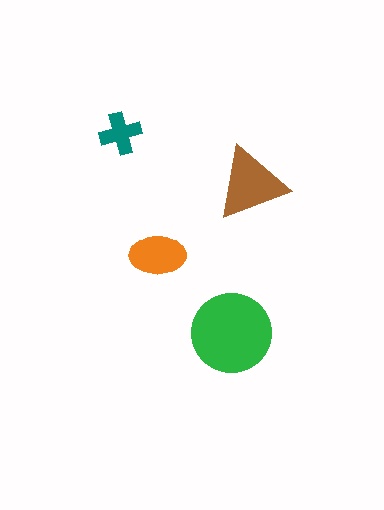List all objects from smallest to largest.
The teal cross, the orange ellipse, the brown triangle, the green circle.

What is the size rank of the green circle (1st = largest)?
1st.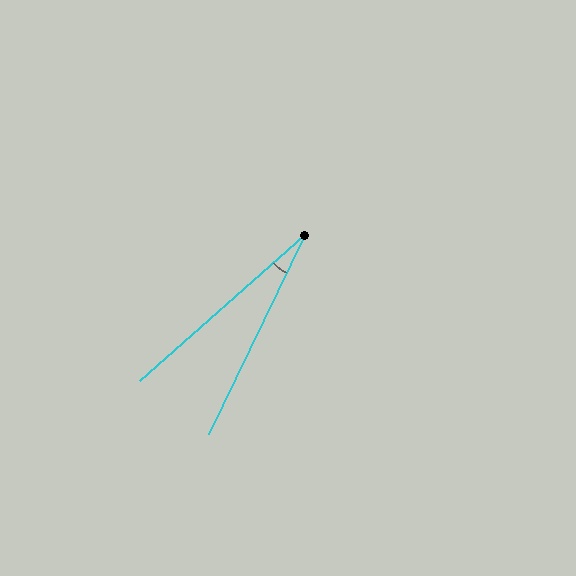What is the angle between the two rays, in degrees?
Approximately 23 degrees.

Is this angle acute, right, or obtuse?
It is acute.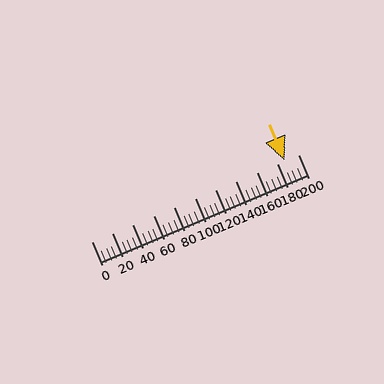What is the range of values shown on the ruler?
The ruler shows values from 0 to 200.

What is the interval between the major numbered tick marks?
The major tick marks are spaced 20 units apart.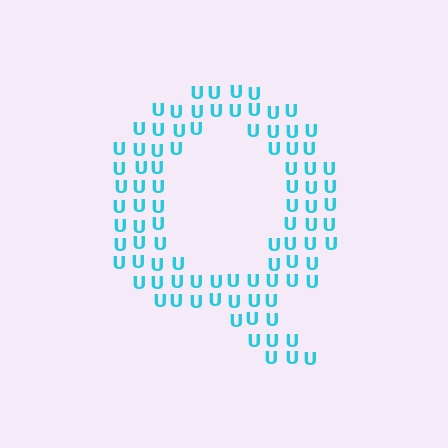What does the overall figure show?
The overall figure shows the letter Q.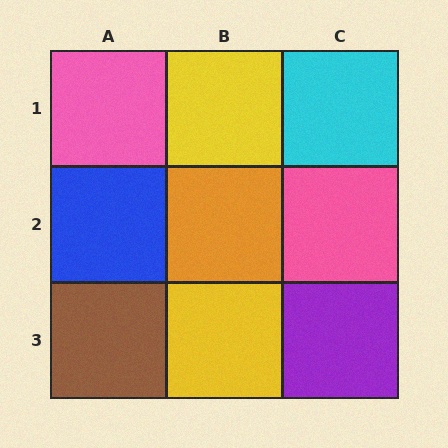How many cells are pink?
2 cells are pink.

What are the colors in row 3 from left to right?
Brown, yellow, purple.